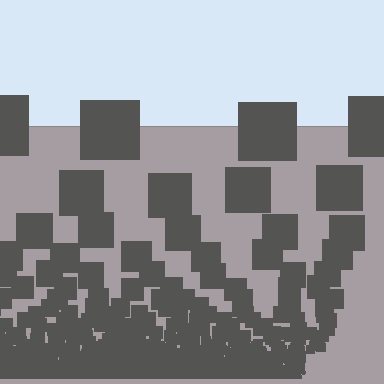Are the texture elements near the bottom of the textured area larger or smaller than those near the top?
Smaller. The gradient is inverted — elements near the bottom are smaller and denser.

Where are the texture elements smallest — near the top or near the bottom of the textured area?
Near the bottom.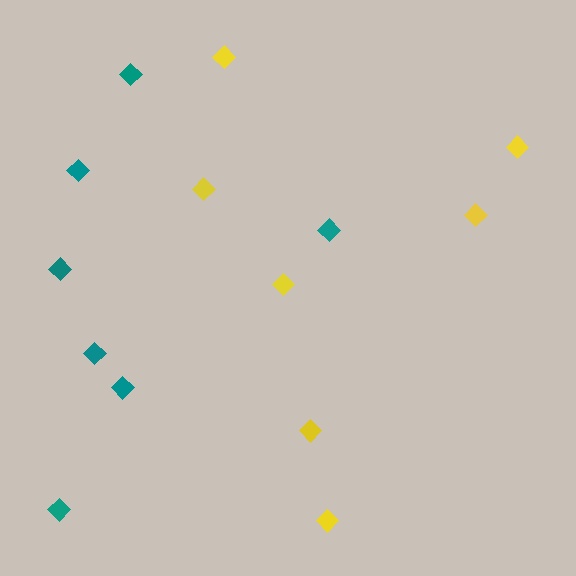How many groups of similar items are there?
There are 2 groups: one group of yellow diamonds (7) and one group of teal diamonds (7).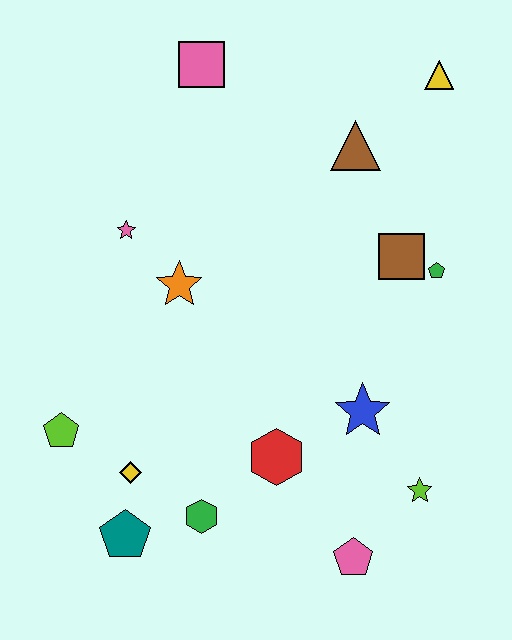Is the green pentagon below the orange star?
No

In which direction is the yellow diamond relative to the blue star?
The yellow diamond is to the left of the blue star.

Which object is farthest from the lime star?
The pink square is farthest from the lime star.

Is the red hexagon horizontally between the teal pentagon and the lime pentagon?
No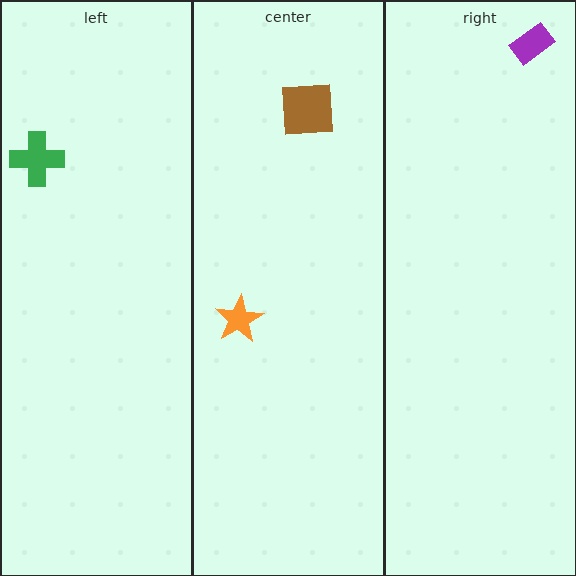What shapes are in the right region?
The purple rectangle.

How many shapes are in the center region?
2.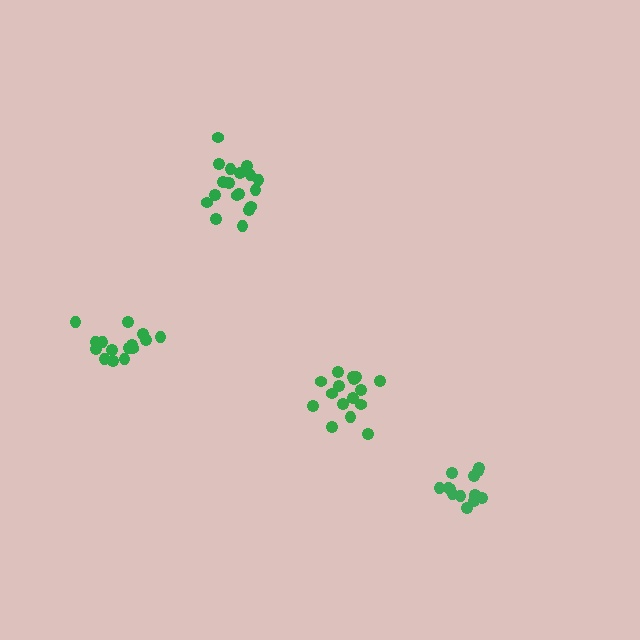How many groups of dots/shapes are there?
There are 4 groups.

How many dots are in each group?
Group 1: 16 dots, Group 2: 13 dots, Group 3: 18 dots, Group 4: 15 dots (62 total).